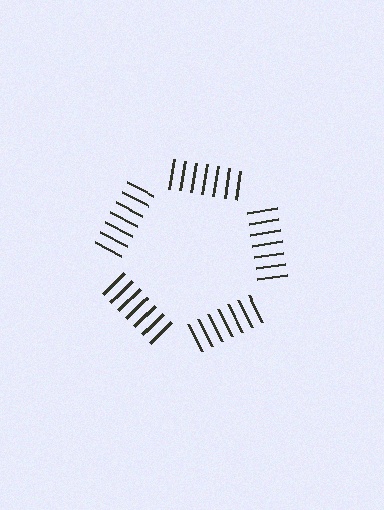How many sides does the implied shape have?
5 sides — the line-ends trace a pentagon.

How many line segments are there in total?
35 — 7 along each of the 5 edges.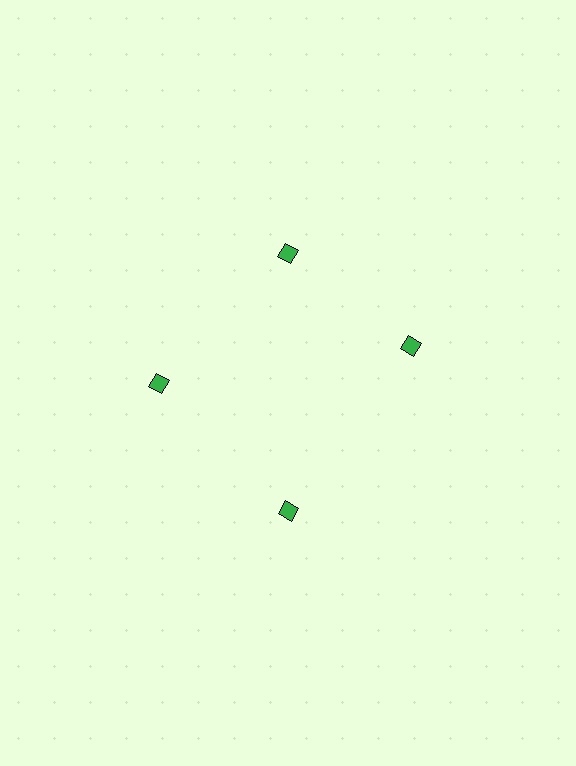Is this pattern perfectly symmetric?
No. The 4 green diamonds are arranged in a ring, but one element near the 3 o'clock position is rotated out of alignment along the ring, breaking the 4-fold rotational symmetry.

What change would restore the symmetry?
The symmetry would be restored by rotating it back into even spacing with its neighbors so that all 4 diamonds sit at equal angles and equal distance from the center.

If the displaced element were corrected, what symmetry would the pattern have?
It would have 4-fold rotational symmetry — the pattern would map onto itself every 90 degrees.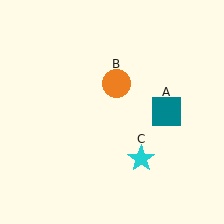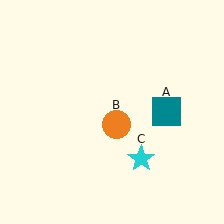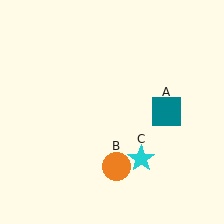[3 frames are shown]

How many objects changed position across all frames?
1 object changed position: orange circle (object B).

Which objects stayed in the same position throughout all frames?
Teal square (object A) and cyan star (object C) remained stationary.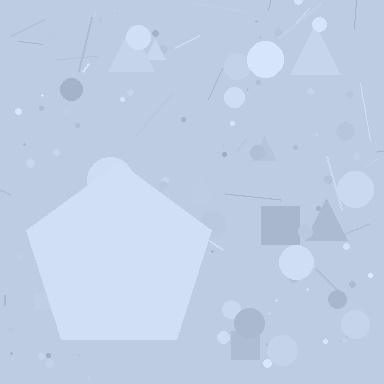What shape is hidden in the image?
A pentagon is hidden in the image.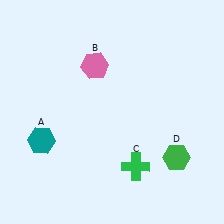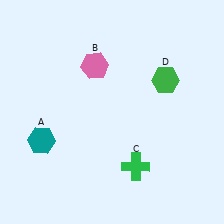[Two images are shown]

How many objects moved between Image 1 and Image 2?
1 object moved between the two images.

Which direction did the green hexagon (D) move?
The green hexagon (D) moved up.